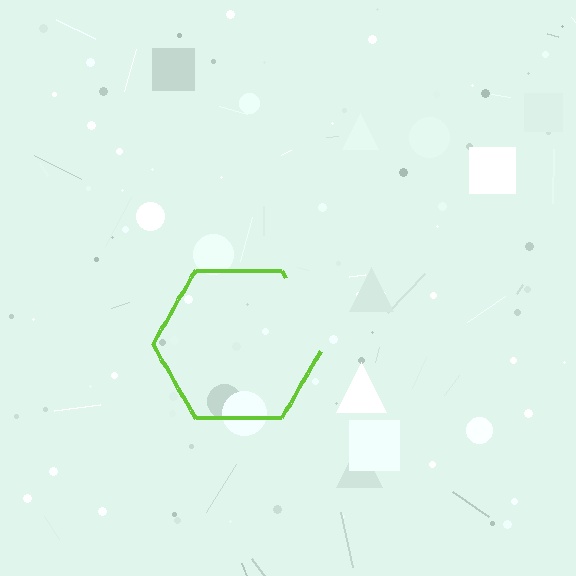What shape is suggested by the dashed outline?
The dashed outline suggests a hexagon.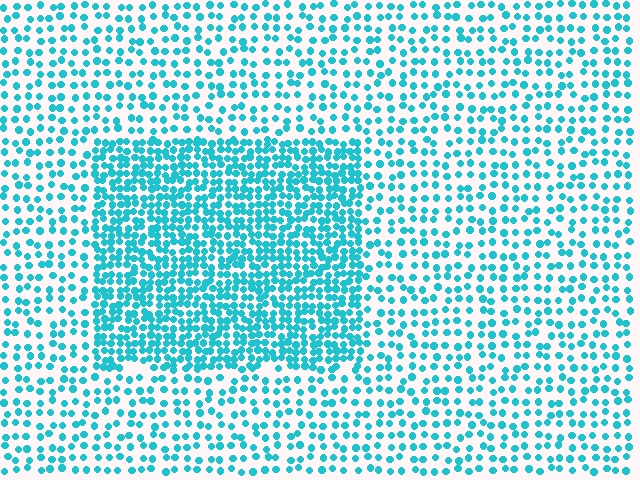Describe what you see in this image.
The image contains small cyan elements arranged at two different densities. A rectangle-shaped region is visible where the elements are more densely packed than the surrounding area.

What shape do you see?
I see a rectangle.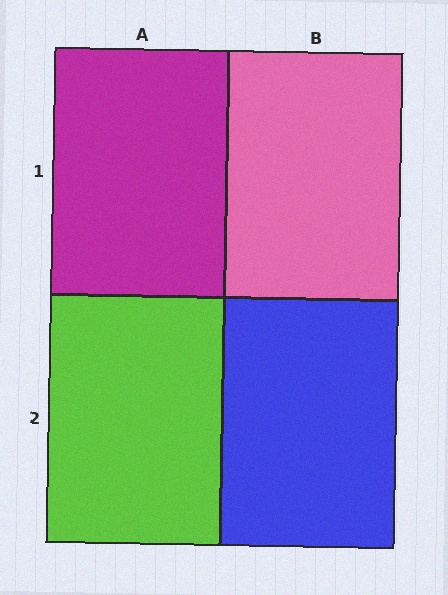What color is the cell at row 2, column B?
Blue.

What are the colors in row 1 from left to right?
Magenta, pink.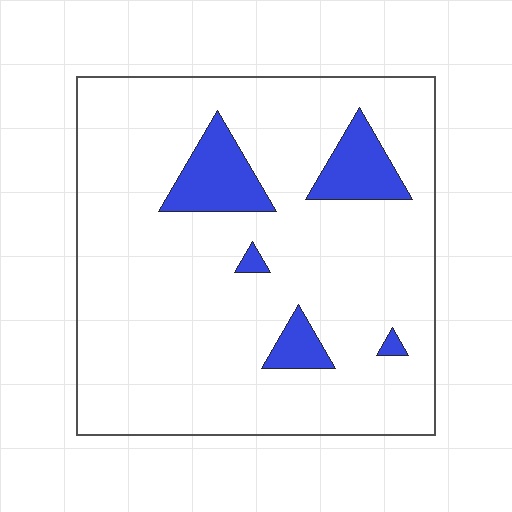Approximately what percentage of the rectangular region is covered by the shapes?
Approximately 10%.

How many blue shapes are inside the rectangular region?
5.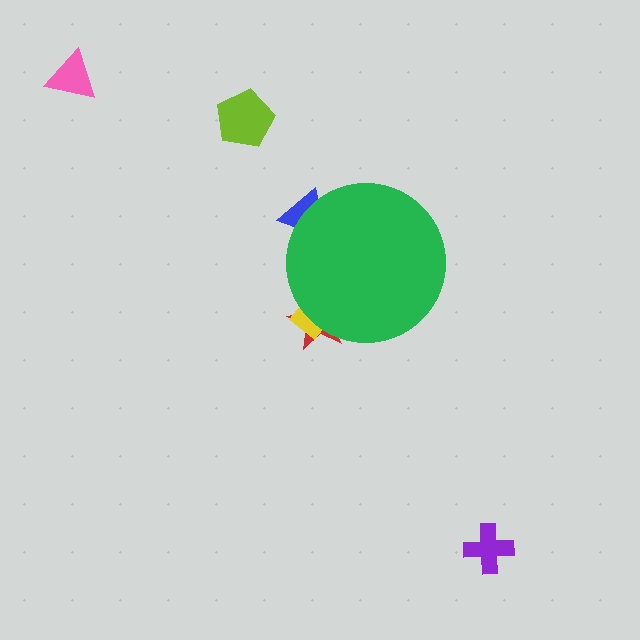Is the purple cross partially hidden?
No, the purple cross is fully visible.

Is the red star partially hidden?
Yes, the red star is partially hidden behind the green circle.